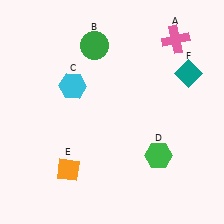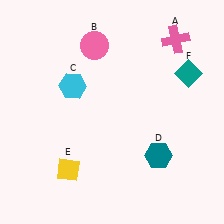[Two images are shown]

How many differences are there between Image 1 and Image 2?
There are 3 differences between the two images.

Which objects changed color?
B changed from green to pink. D changed from green to teal. E changed from orange to yellow.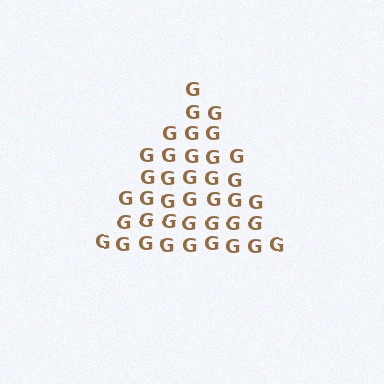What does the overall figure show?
The overall figure shows a triangle.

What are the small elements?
The small elements are letter G's.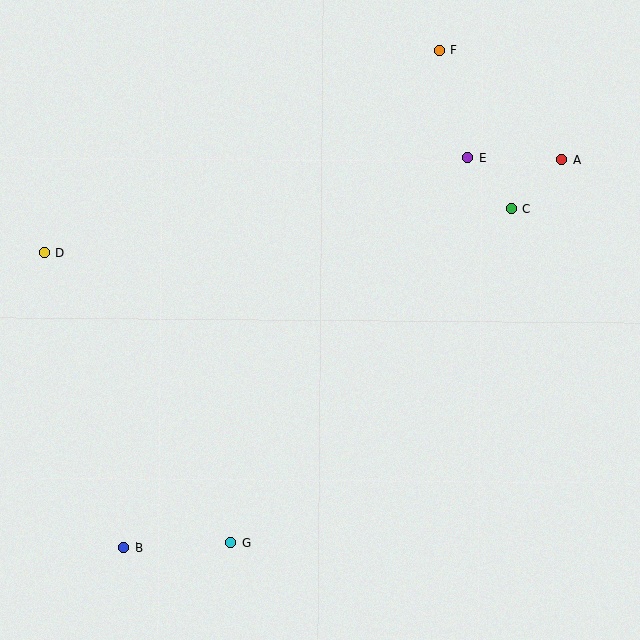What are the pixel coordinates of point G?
Point G is at (231, 543).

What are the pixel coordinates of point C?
Point C is at (511, 208).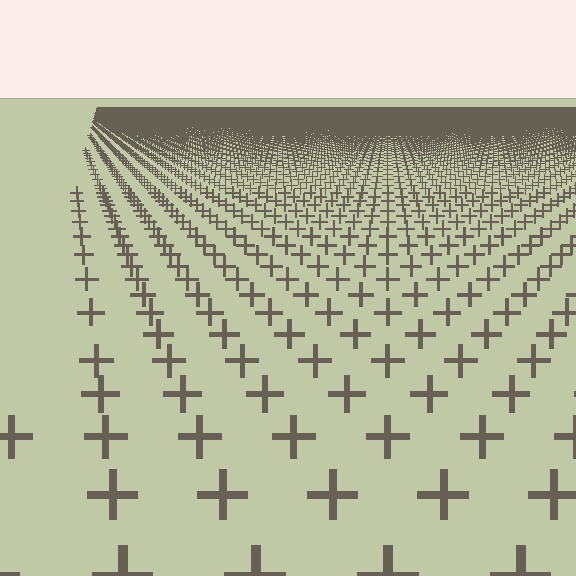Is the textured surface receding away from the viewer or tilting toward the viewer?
The surface is receding away from the viewer. Texture elements get smaller and denser toward the top.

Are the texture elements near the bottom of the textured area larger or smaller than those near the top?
Larger. Near the bottom, elements are closer to the viewer and appear at a bigger on-screen size.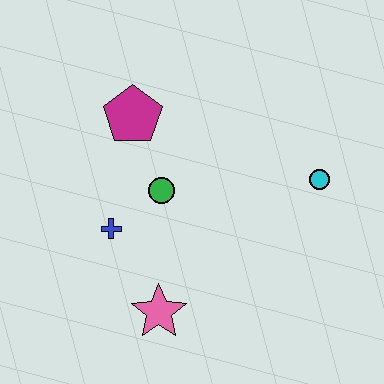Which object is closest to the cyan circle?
The green circle is closest to the cyan circle.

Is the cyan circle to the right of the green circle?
Yes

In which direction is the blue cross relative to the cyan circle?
The blue cross is to the left of the cyan circle.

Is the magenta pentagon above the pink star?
Yes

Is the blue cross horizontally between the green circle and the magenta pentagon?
No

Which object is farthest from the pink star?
The cyan circle is farthest from the pink star.